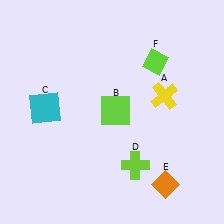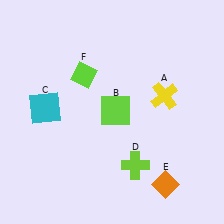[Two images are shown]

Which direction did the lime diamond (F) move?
The lime diamond (F) moved left.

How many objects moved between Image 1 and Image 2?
1 object moved between the two images.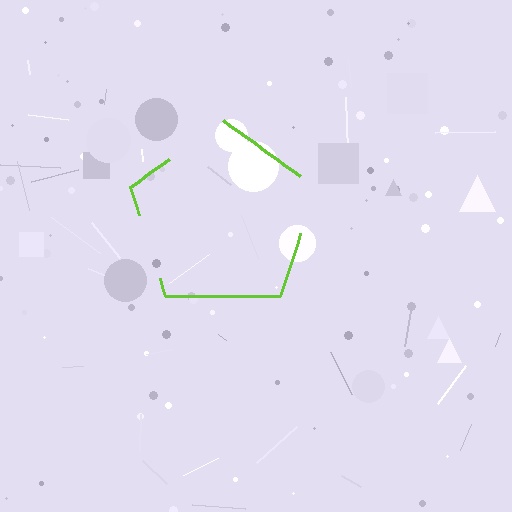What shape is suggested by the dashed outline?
The dashed outline suggests a pentagon.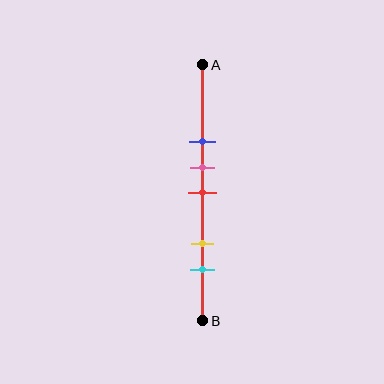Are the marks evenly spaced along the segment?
No, the marks are not evenly spaced.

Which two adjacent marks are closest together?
The pink and red marks are the closest adjacent pair.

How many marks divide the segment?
There are 5 marks dividing the segment.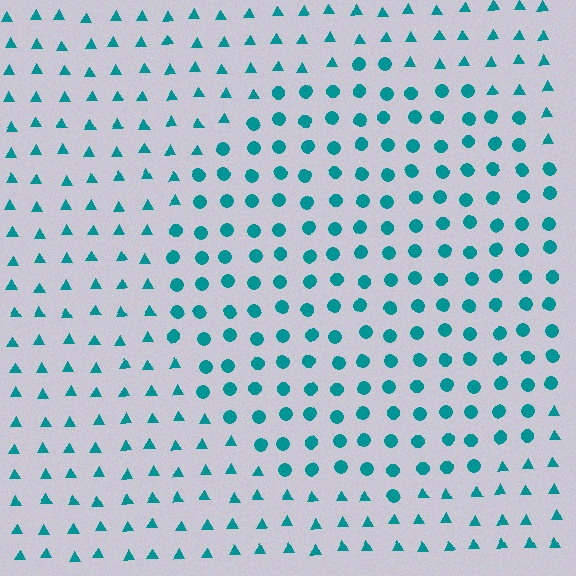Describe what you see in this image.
The image is filled with small teal elements arranged in a uniform grid. A circle-shaped region contains circles, while the surrounding area contains triangles. The boundary is defined purely by the change in element shape.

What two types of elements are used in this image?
The image uses circles inside the circle region and triangles outside it.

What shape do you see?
I see a circle.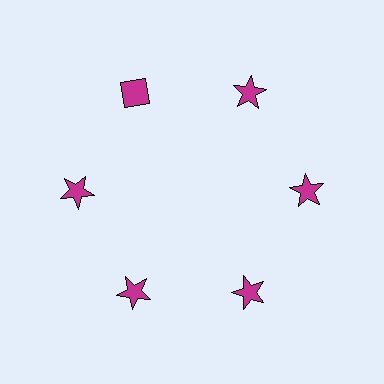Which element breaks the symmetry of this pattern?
The magenta diamond at roughly the 11 o'clock position breaks the symmetry. All other shapes are magenta stars.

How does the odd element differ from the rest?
It has a different shape: diamond instead of star.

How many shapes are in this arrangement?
There are 6 shapes arranged in a ring pattern.